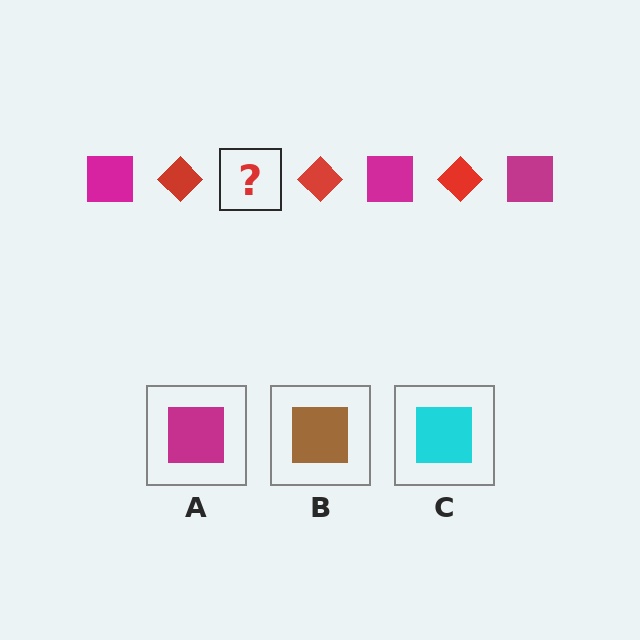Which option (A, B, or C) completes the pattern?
A.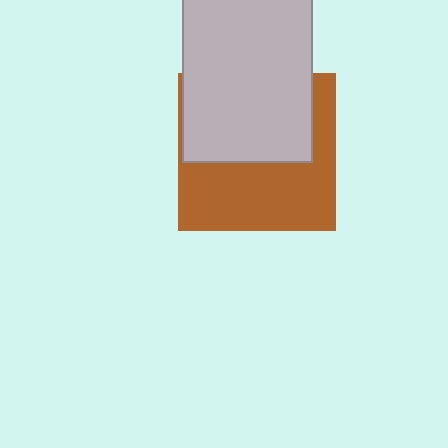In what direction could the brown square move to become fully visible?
The brown square could move down. That would shift it out from behind the light gray rectangle entirely.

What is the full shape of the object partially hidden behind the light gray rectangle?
The partially hidden object is a brown square.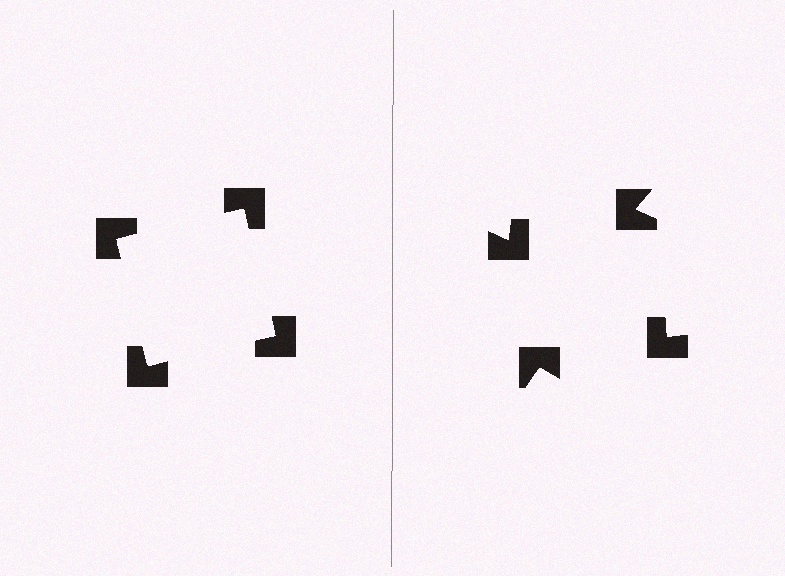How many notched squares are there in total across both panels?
8 — 4 on each side.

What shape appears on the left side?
An illusory square.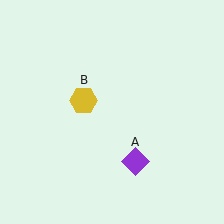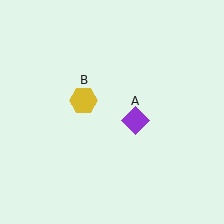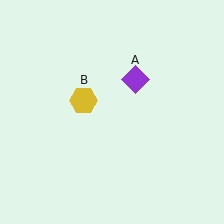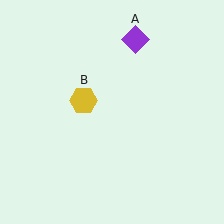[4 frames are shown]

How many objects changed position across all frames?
1 object changed position: purple diamond (object A).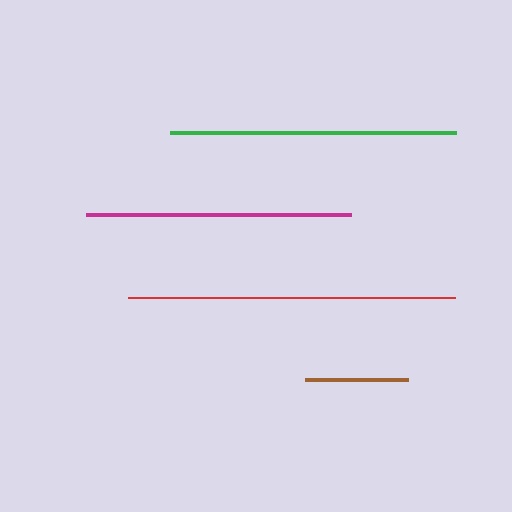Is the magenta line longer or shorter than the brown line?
The magenta line is longer than the brown line.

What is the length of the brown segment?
The brown segment is approximately 103 pixels long.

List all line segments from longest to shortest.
From longest to shortest: red, green, magenta, brown.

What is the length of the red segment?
The red segment is approximately 327 pixels long.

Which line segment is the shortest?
The brown line is the shortest at approximately 103 pixels.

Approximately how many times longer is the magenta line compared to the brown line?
The magenta line is approximately 2.6 times the length of the brown line.